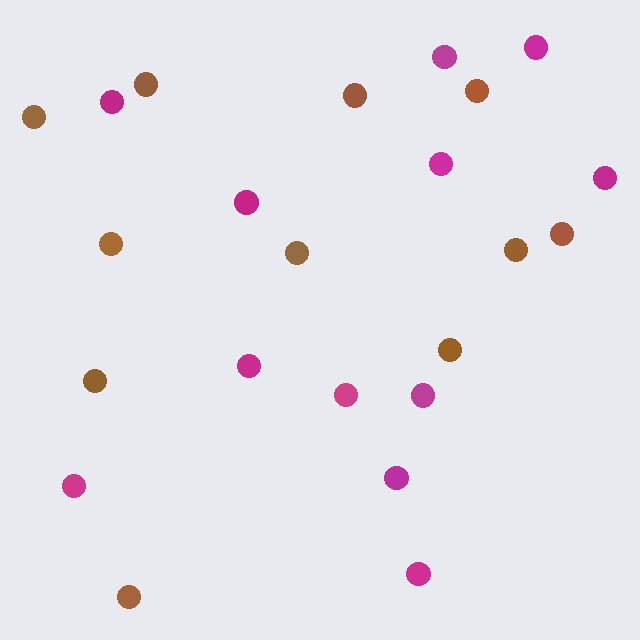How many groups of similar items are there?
There are 2 groups: one group of magenta circles (12) and one group of brown circles (11).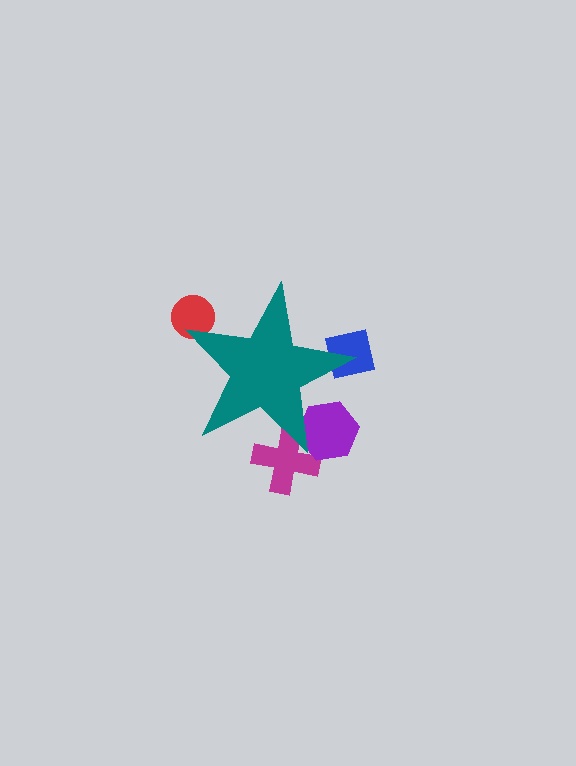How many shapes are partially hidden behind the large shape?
4 shapes are partially hidden.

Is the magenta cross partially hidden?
Yes, the magenta cross is partially hidden behind the teal star.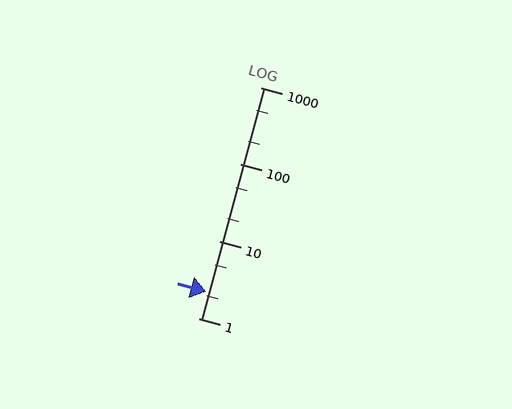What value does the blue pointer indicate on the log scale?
The pointer indicates approximately 2.2.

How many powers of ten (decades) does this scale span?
The scale spans 3 decades, from 1 to 1000.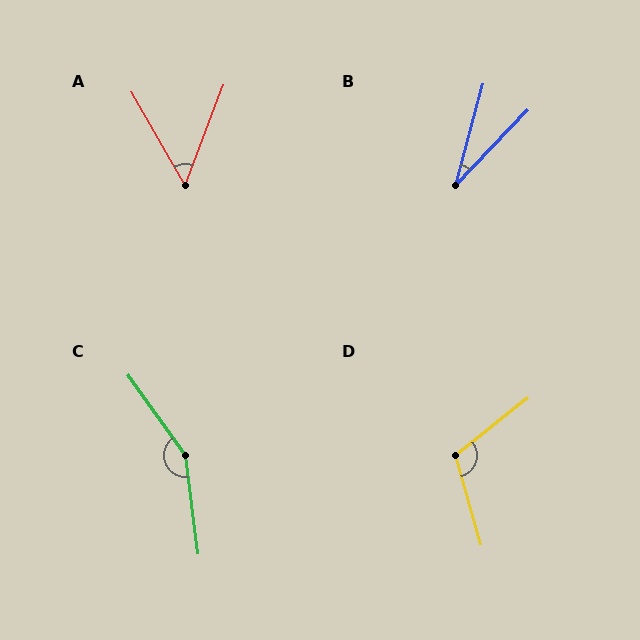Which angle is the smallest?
B, at approximately 29 degrees.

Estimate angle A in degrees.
Approximately 51 degrees.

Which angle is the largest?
C, at approximately 151 degrees.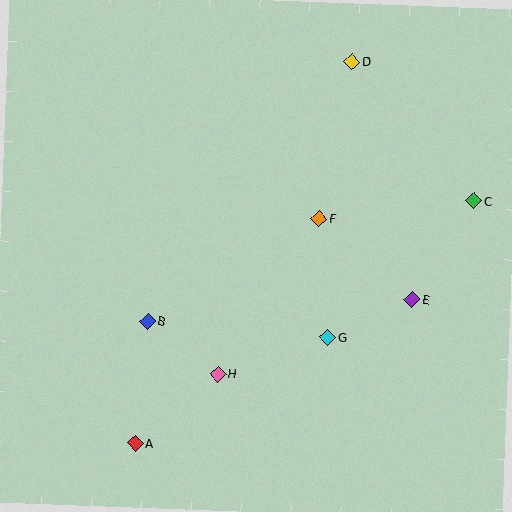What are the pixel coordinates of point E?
Point E is at (412, 300).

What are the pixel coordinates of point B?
Point B is at (148, 321).